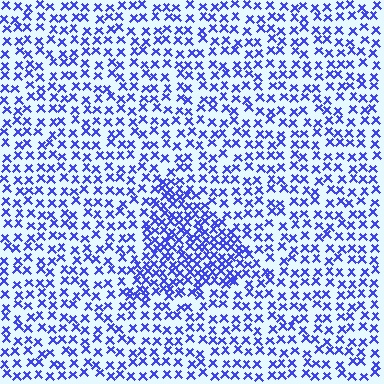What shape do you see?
I see a triangle.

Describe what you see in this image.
The image contains small blue elements arranged at two different densities. A triangle-shaped region is visible where the elements are more densely packed than the surrounding area.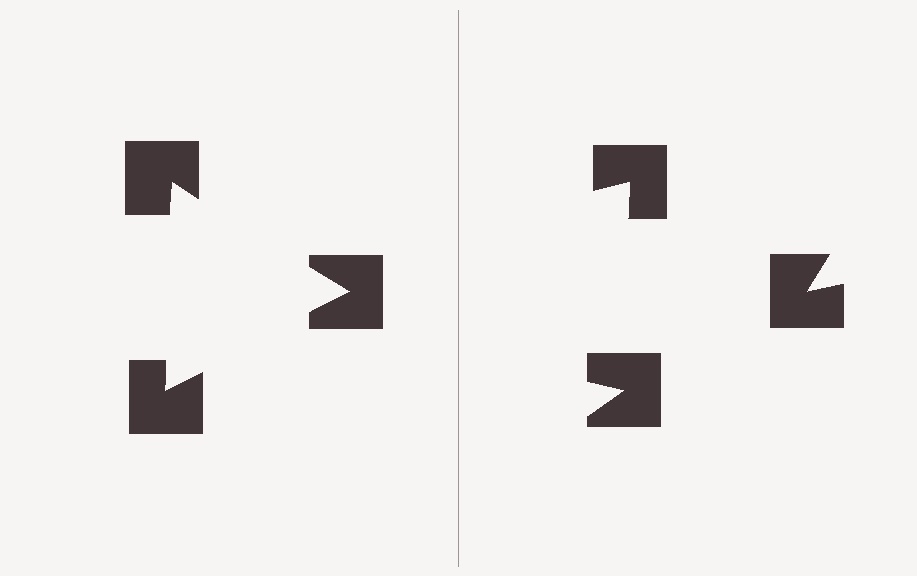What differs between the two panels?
The notched squares are positioned identically on both sides; only the wedge orientations differ. On the left they align to a triangle; on the right they are misaligned.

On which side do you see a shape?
An illusory triangle appears on the left side. On the right side the wedge cuts are rotated, so no coherent shape forms.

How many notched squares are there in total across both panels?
6 — 3 on each side.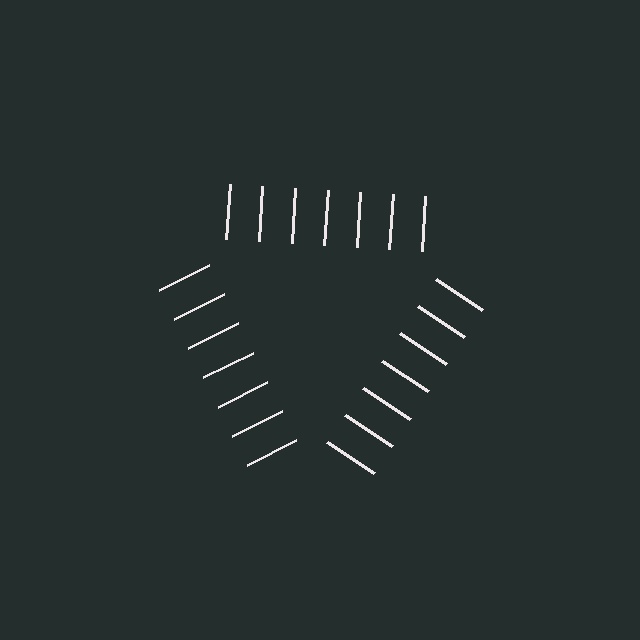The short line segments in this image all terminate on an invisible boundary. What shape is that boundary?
An illusory triangle — the line segments terminate on its edges but no continuous stroke is drawn.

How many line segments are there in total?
21 — 7 along each of the 3 edges.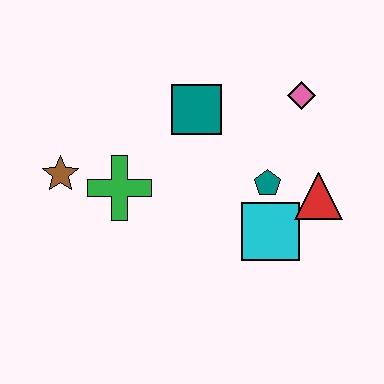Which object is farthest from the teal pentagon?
The brown star is farthest from the teal pentagon.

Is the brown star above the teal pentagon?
Yes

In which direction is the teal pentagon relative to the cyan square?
The teal pentagon is above the cyan square.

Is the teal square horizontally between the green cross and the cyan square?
Yes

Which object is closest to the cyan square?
The teal pentagon is closest to the cyan square.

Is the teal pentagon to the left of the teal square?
No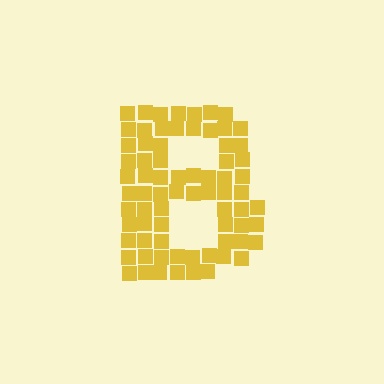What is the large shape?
The large shape is the letter B.